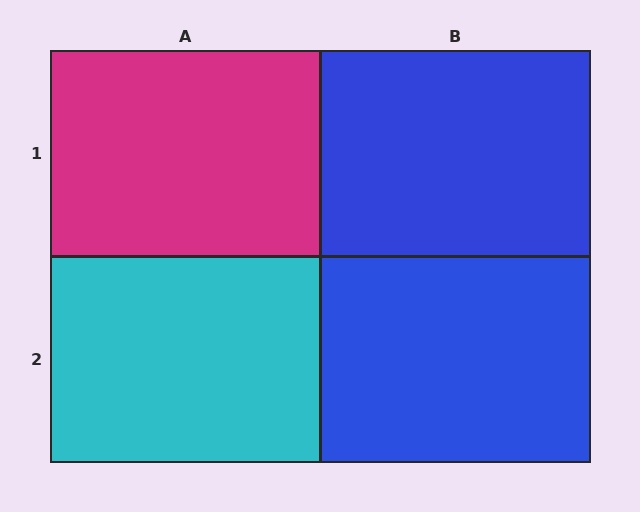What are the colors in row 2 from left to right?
Cyan, blue.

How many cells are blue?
2 cells are blue.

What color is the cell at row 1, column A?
Magenta.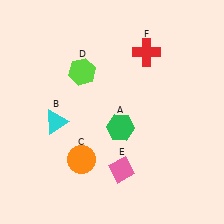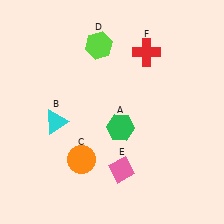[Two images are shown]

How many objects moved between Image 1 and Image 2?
1 object moved between the two images.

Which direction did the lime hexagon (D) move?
The lime hexagon (D) moved up.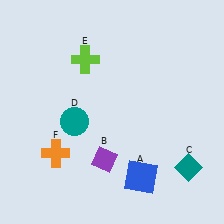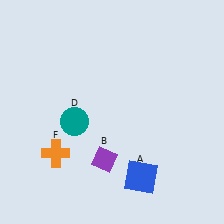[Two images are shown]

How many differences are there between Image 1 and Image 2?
There are 2 differences between the two images.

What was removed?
The teal diamond (C), the lime cross (E) were removed in Image 2.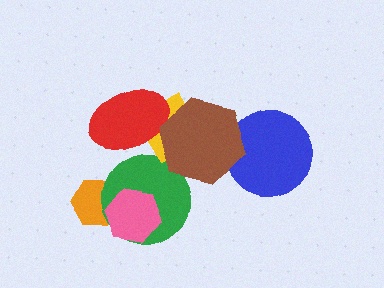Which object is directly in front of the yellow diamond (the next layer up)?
The red ellipse is directly in front of the yellow diamond.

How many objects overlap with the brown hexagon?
3 objects overlap with the brown hexagon.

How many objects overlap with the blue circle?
1 object overlaps with the blue circle.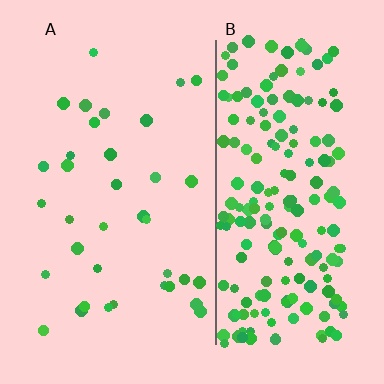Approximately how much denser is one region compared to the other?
Approximately 5.5× — region B over region A.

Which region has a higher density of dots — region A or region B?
B (the right).